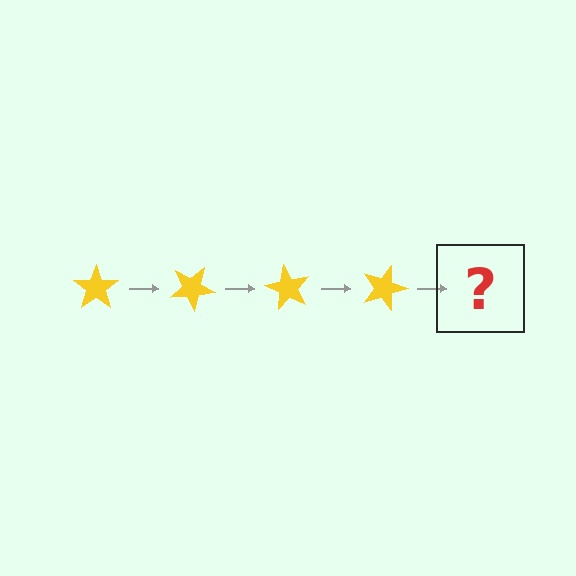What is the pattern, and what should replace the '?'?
The pattern is that the star rotates 30 degrees each step. The '?' should be a yellow star rotated 120 degrees.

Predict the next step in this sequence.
The next step is a yellow star rotated 120 degrees.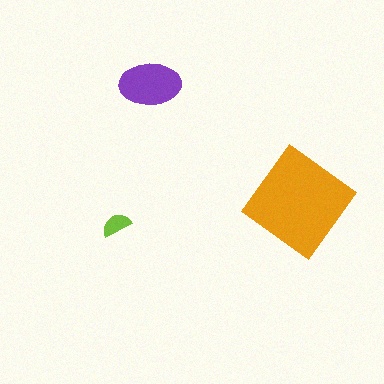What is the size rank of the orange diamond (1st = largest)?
1st.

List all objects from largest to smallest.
The orange diamond, the purple ellipse, the lime semicircle.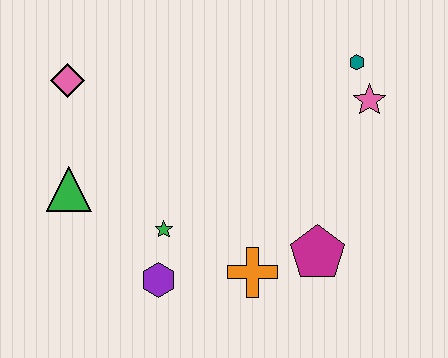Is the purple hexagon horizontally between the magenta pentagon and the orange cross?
No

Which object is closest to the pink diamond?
The green triangle is closest to the pink diamond.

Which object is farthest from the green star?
The teal hexagon is farthest from the green star.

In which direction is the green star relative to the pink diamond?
The green star is below the pink diamond.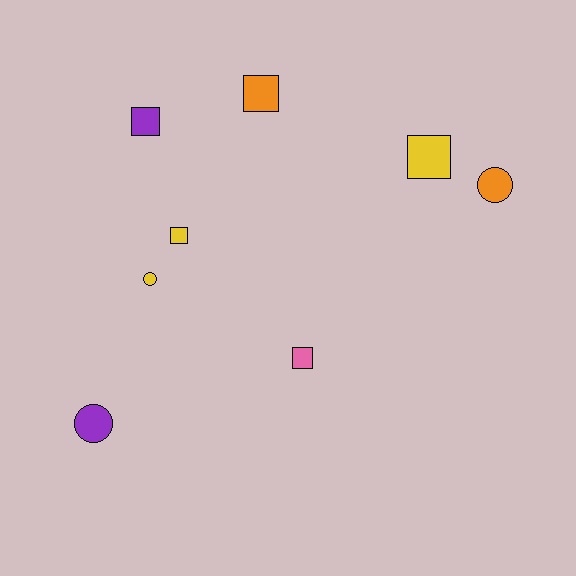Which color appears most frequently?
Yellow, with 3 objects.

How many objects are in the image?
There are 8 objects.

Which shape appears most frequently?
Square, with 5 objects.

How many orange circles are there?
There is 1 orange circle.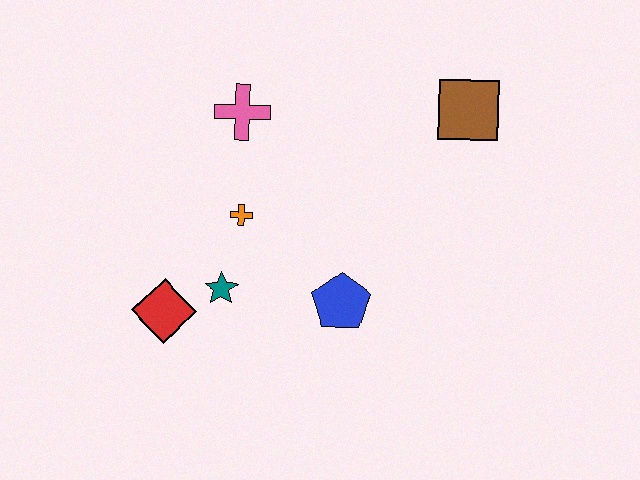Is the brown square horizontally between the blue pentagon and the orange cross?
No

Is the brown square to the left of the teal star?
No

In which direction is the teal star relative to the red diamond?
The teal star is to the right of the red diamond.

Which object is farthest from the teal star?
The brown square is farthest from the teal star.